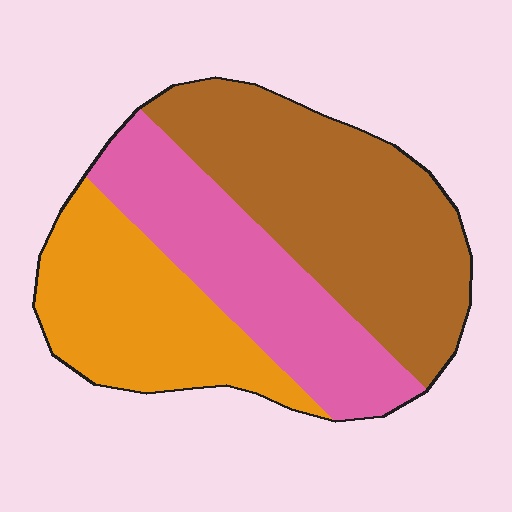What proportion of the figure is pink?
Pink covers roughly 30% of the figure.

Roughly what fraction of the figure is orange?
Orange covers roughly 30% of the figure.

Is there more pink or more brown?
Brown.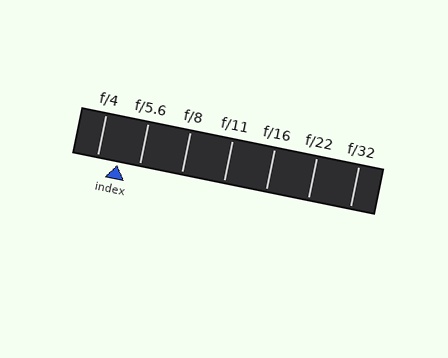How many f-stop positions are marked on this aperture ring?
There are 7 f-stop positions marked.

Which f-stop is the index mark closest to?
The index mark is closest to f/5.6.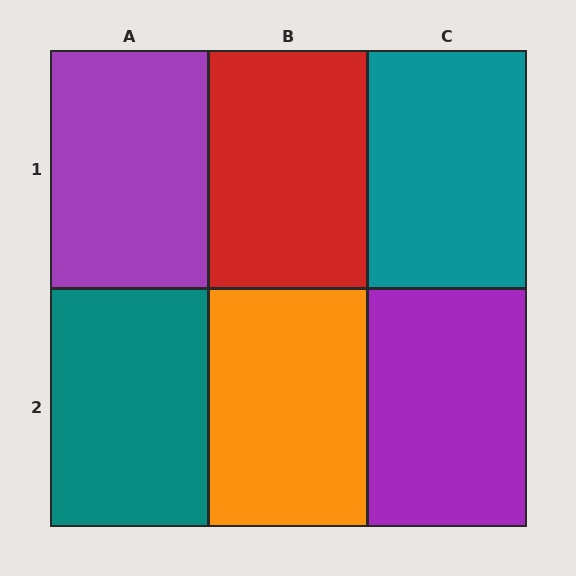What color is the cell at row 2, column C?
Purple.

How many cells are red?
1 cell is red.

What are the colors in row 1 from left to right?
Purple, red, teal.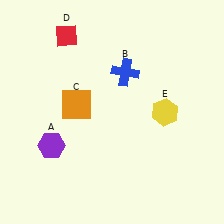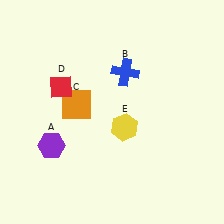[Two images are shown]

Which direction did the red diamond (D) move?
The red diamond (D) moved down.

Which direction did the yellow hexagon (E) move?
The yellow hexagon (E) moved left.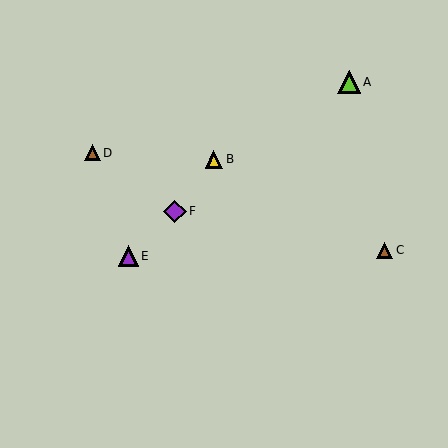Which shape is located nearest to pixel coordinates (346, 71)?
The lime triangle (labeled A) at (349, 82) is nearest to that location.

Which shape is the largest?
The lime triangle (labeled A) is the largest.